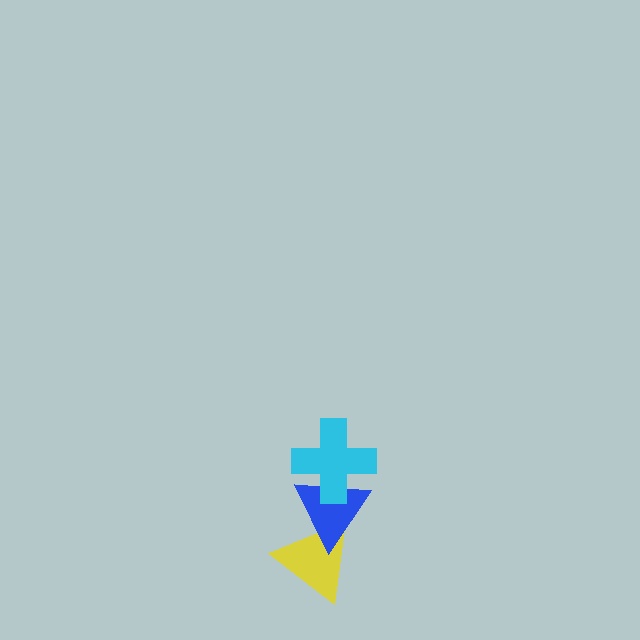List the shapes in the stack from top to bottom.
From top to bottom: the cyan cross, the blue triangle, the yellow triangle.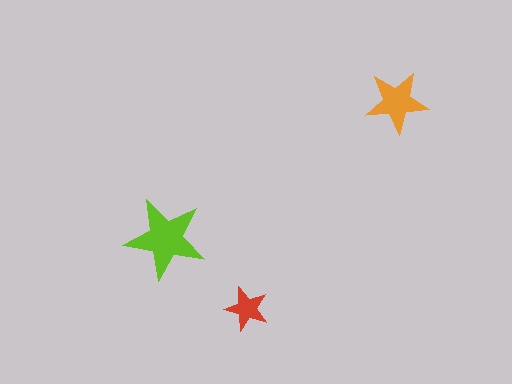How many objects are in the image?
There are 3 objects in the image.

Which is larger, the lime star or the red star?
The lime one.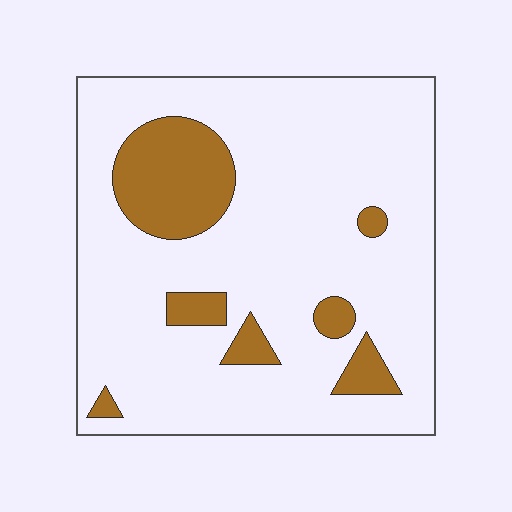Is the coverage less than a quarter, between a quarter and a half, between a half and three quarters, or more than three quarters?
Less than a quarter.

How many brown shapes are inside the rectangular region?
7.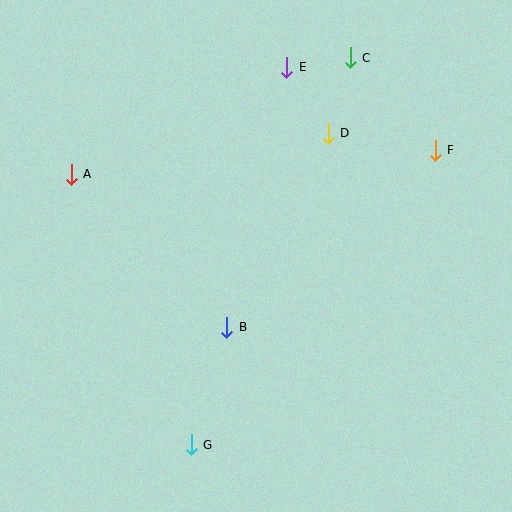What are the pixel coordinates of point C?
Point C is at (350, 58).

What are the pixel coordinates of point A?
Point A is at (71, 174).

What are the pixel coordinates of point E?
Point E is at (287, 67).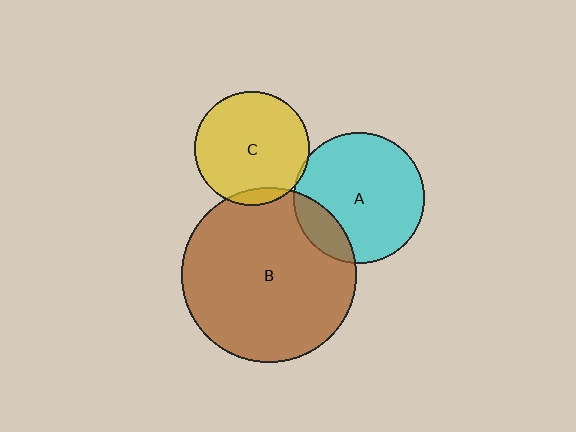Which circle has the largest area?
Circle B (brown).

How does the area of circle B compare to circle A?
Approximately 1.8 times.